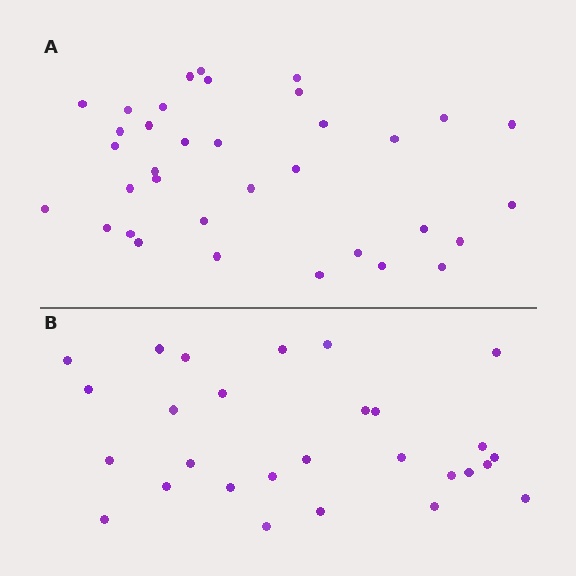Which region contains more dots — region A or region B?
Region A (the top region) has more dots.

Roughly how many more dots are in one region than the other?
Region A has roughly 8 or so more dots than region B.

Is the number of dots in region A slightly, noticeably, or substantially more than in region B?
Region A has noticeably more, but not dramatically so. The ratio is roughly 1.2 to 1.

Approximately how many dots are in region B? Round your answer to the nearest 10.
About 30 dots. (The exact count is 28, which rounds to 30.)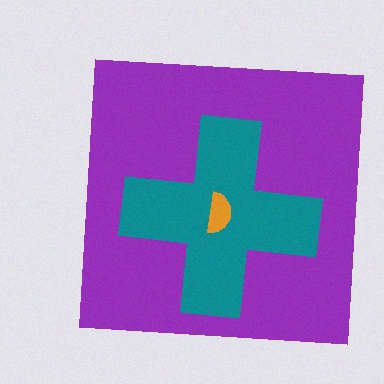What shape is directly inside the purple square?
The teal cross.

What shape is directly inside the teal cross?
The orange semicircle.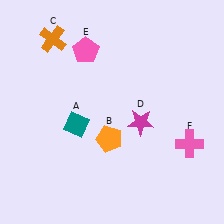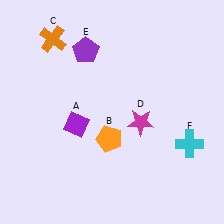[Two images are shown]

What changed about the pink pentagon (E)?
In Image 1, E is pink. In Image 2, it changed to purple.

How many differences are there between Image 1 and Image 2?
There are 3 differences between the two images.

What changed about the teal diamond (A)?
In Image 1, A is teal. In Image 2, it changed to purple.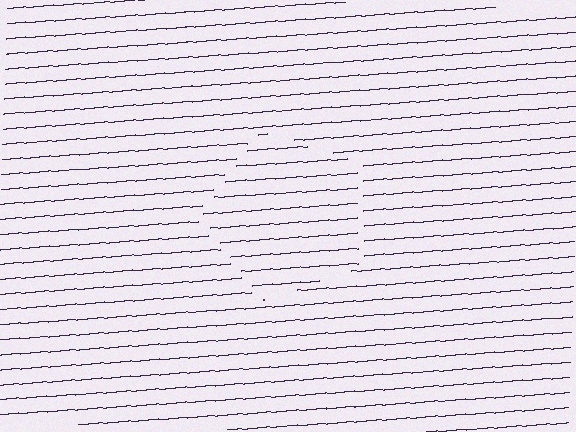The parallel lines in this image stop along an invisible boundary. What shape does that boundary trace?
An illusory pentagon. The interior of the shape contains the same grating, shifted by half a period — the contour is defined by the phase discontinuity where line-ends from the inner and outer gratings abut.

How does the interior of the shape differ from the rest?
The interior of the shape contains the same grating, shifted by half a period — the contour is defined by the phase discontinuity where line-ends from the inner and outer gratings abut.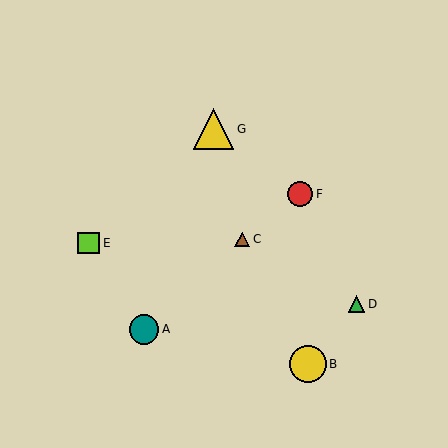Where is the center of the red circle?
The center of the red circle is at (300, 194).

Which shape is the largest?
The yellow triangle (labeled G) is the largest.